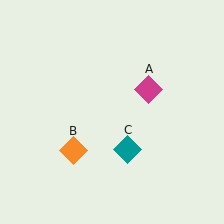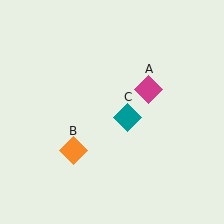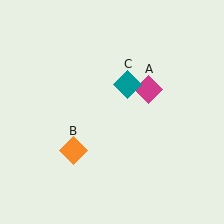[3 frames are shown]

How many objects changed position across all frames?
1 object changed position: teal diamond (object C).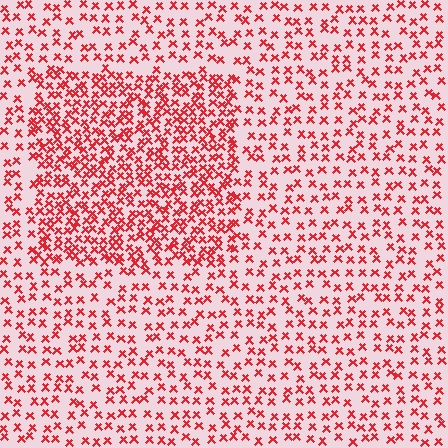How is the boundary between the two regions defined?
The boundary is defined by a change in element density (approximately 2.0x ratio). All elements are the same color, size, and shape.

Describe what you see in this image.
The image contains small red elements arranged at two different densities. A rectangle-shaped region is visible where the elements are more densely packed than the surrounding area.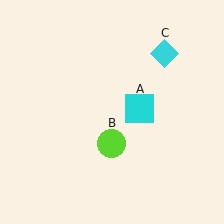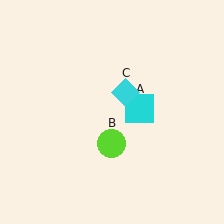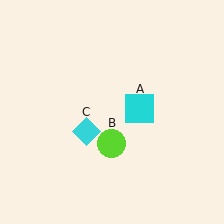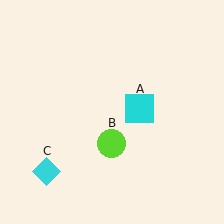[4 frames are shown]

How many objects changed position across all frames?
1 object changed position: cyan diamond (object C).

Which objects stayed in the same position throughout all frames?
Cyan square (object A) and lime circle (object B) remained stationary.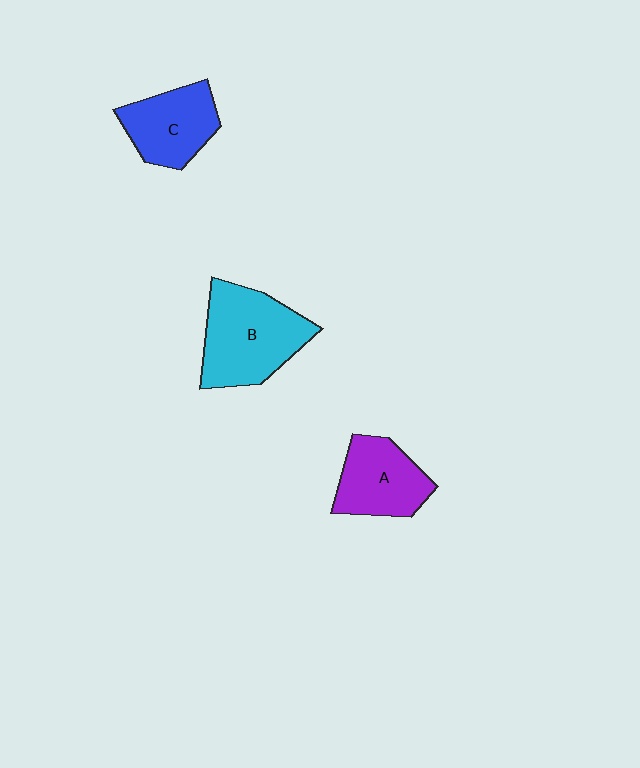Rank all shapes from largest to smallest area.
From largest to smallest: B (cyan), A (purple), C (blue).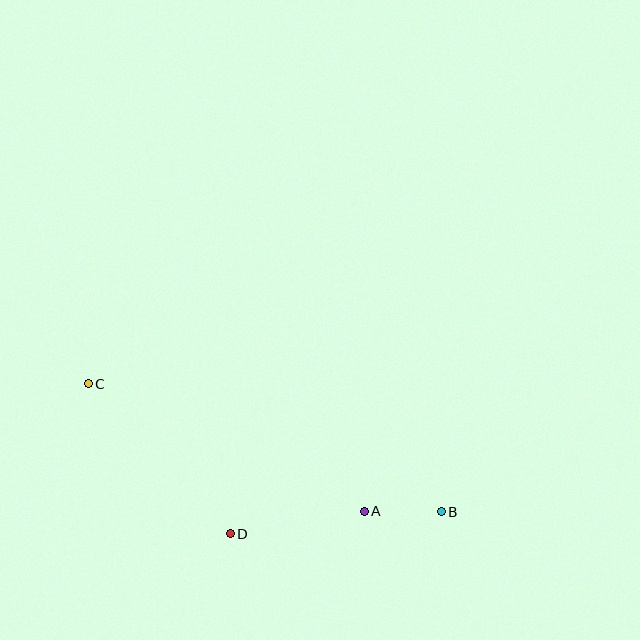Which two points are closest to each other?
Points A and B are closest to each other.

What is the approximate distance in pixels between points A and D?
The distance between A and D is approximately 136 pixels.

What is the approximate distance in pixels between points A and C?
The distance between A and C is approximately 304 pixels.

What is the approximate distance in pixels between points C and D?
The distance between C and D is approximately 207 pixels.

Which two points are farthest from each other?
Points B and C are farthest from each other.